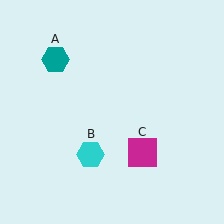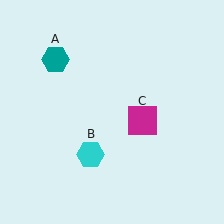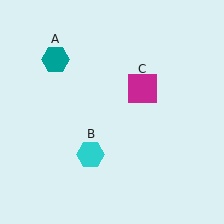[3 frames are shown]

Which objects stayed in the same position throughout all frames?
Teal hexagon (object A) and cyan hexagon (object B) remained stationary.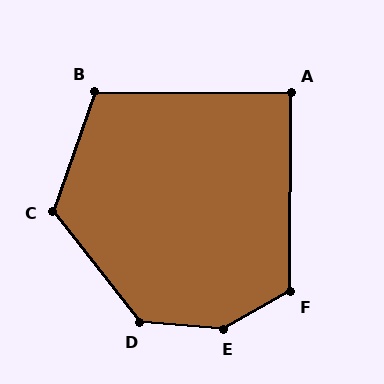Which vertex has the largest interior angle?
E, at approximately 147 degrees.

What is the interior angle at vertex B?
Approximately 109 degrees (obtuse).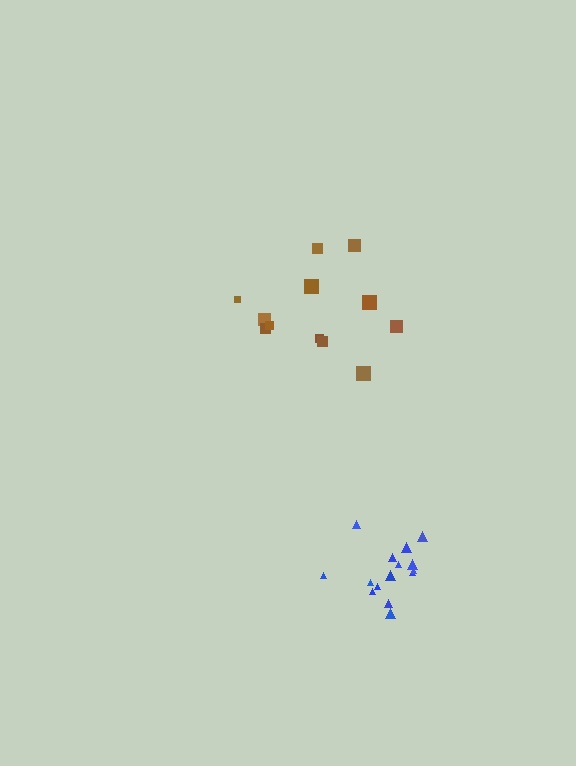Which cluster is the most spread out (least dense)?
Brown.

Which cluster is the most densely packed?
Blue.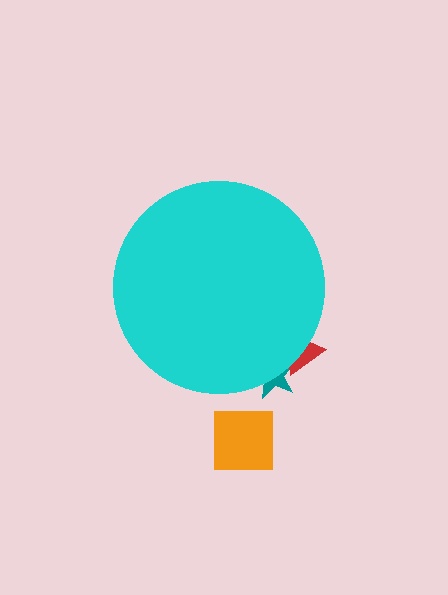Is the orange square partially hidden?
No, the orange square is fully visible.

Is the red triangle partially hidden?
Yes, the red triangle is partially hidden behind the cyan circle.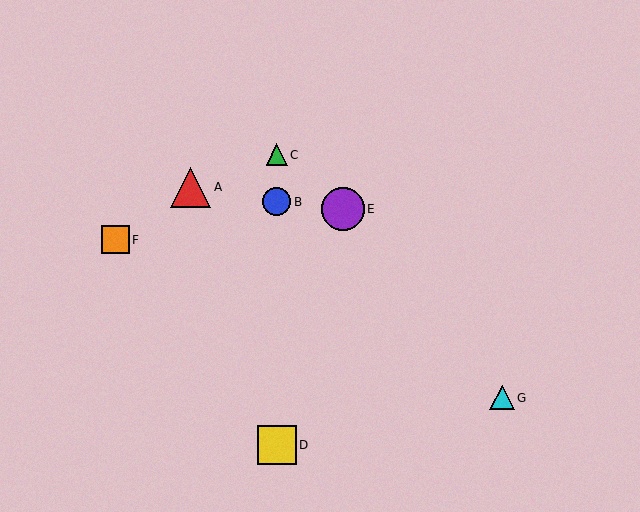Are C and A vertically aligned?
No, C is at x≈277 and A is at x≈191.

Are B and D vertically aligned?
Yes, both are at x≈277.